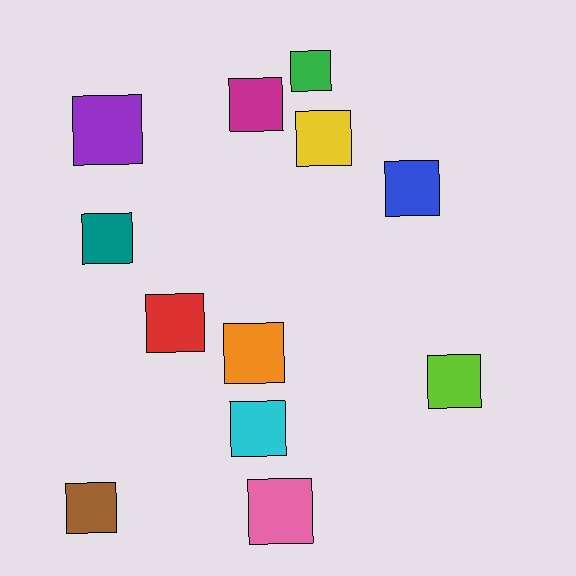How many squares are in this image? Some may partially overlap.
There are 12 squares.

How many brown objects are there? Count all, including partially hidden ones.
There is 1 brown object.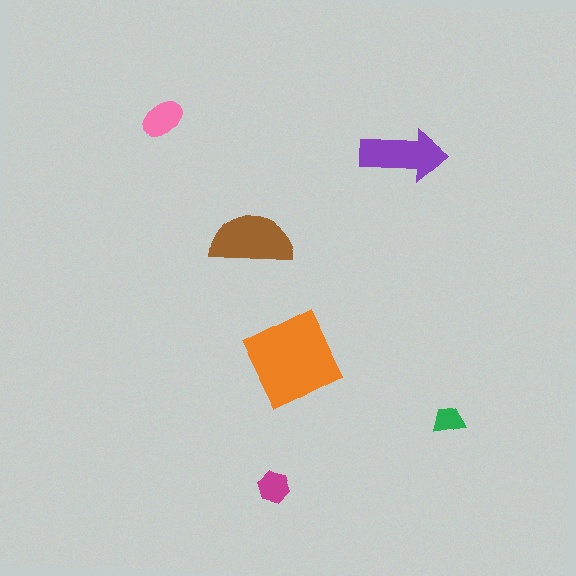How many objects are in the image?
There are 6 objects in the image.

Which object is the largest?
The orange square.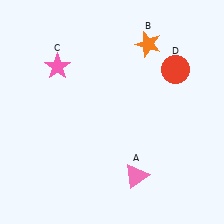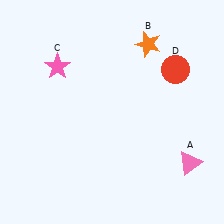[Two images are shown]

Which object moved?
The pink triangle (A) moved right.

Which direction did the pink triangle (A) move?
The pink triangle (A) moved right.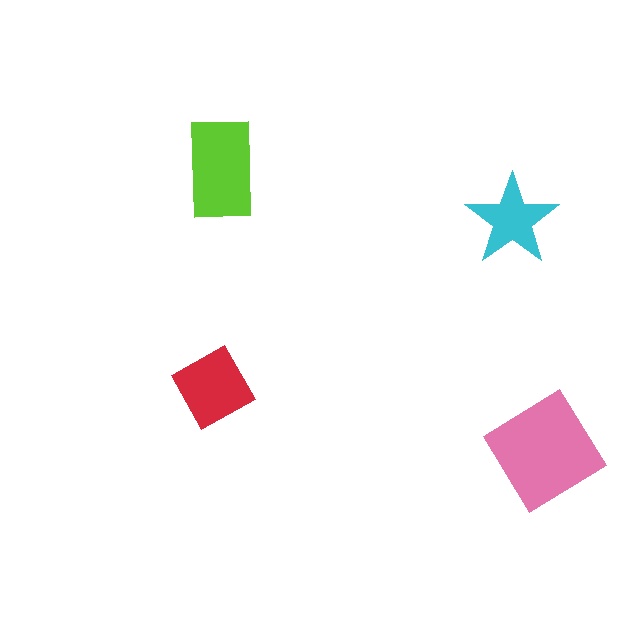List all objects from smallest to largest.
The cyan star, the red diamond, the lime rectangle, the pink diamond.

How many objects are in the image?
There are 4 objects in the image.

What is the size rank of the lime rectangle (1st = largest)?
2nd.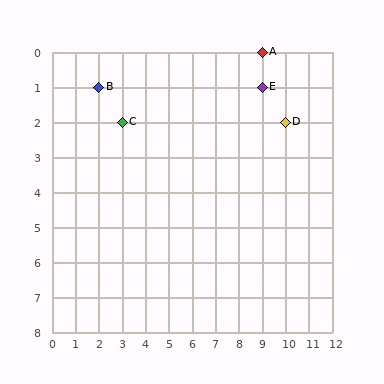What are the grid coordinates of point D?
Point D is at grid coordinates (10, 2).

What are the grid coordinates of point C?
Point C is at grid coordinates (3, 2).